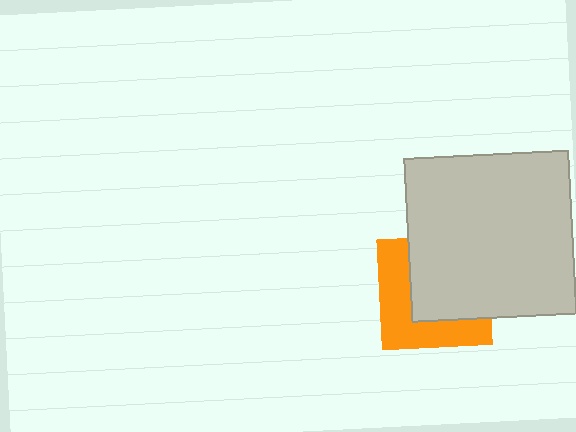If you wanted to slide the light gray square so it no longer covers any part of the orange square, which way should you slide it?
Slide it toward the upper-right — that is the most direct way to separate the two shapes.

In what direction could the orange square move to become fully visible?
The orange square could move toward the lower-left. That would shift it out from behind the light gray square entirely.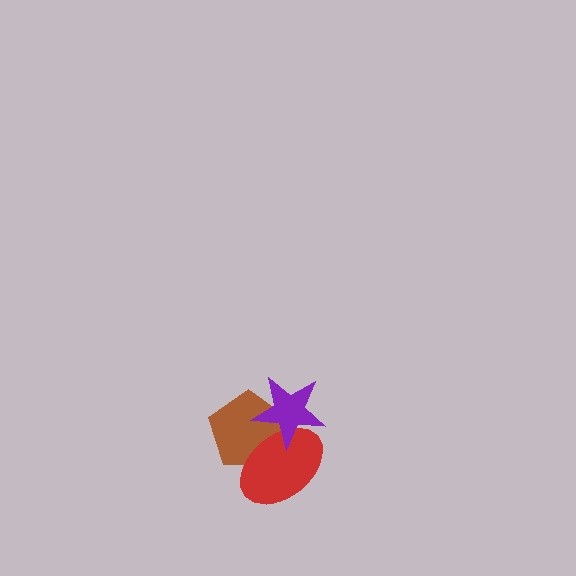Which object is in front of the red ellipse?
The purple star is in front of the red ellipse.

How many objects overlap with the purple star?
2 objects overlap with the purple star.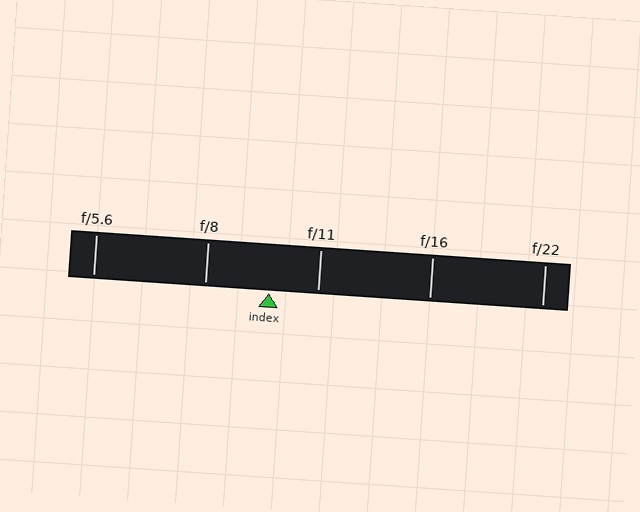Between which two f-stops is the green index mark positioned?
The index mark is between f/8 and f/11.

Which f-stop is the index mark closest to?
The index mark is closest to f/11.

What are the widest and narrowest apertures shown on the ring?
The widest aperture shown is f/5.6 and the narrowest is f/22.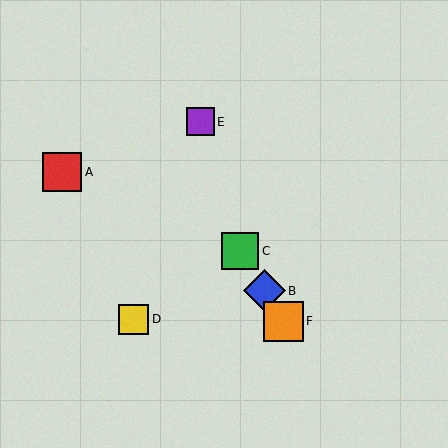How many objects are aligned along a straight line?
3 objects (B, C, F) are aligned along a straight line.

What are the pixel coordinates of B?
Object B is at (264, 291).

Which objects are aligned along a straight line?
Objects B, C, F are aligned along a straight line.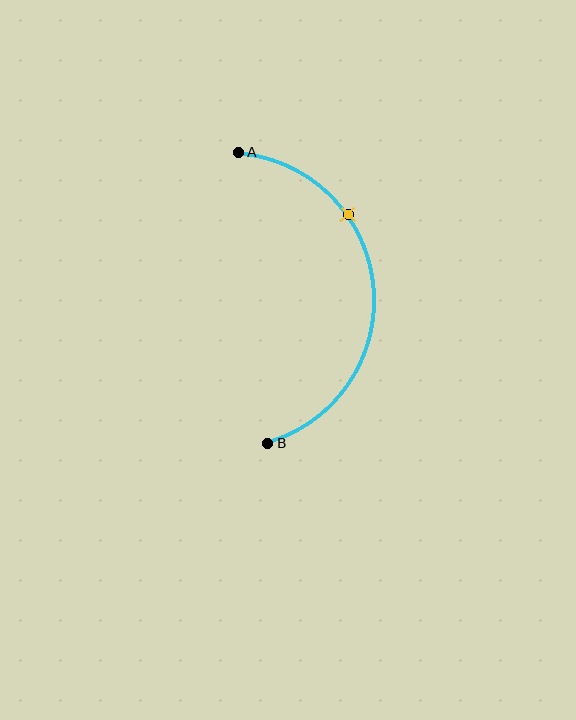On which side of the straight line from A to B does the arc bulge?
The arc bulges to the right of the straight line connecting A and B.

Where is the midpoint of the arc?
The arc midpoint is the point on the curve farthest from the straight line joining A and B. It sits to the right of that line.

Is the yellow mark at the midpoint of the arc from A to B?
No. The yellow mark lies on the arc but is closer to endpoint A. The arc midpoint would be at the point on the curve equidistant along the arc from both A and B.